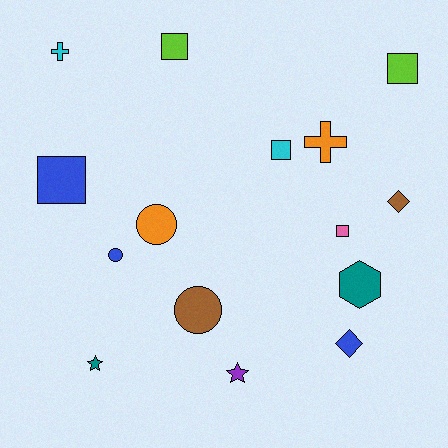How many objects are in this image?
There are 15 objects.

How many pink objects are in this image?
There is 1 pink object.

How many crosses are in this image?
There are 2 crosses.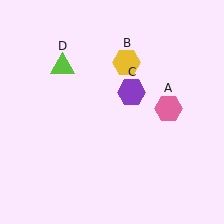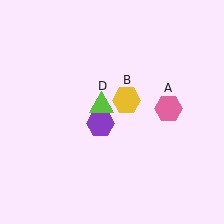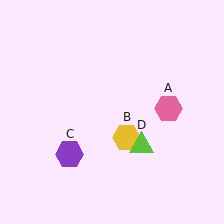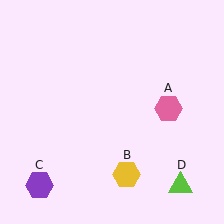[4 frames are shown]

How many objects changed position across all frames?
3 objects changed position: yellow hexagon (object B), purple hexagon (object C), lime triangle (object D).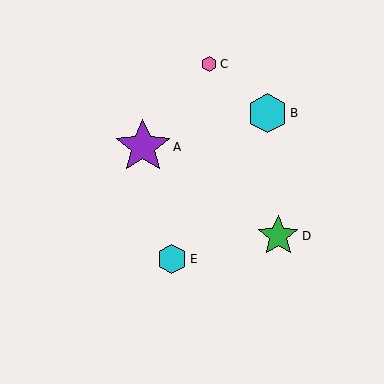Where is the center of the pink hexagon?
The center of the pink hexagon is at (209, 64).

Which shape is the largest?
The purple star (labeled A) is the largest.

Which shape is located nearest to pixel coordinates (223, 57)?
The pink hexagon (labeled C) at (209, 64) is nearest to that location.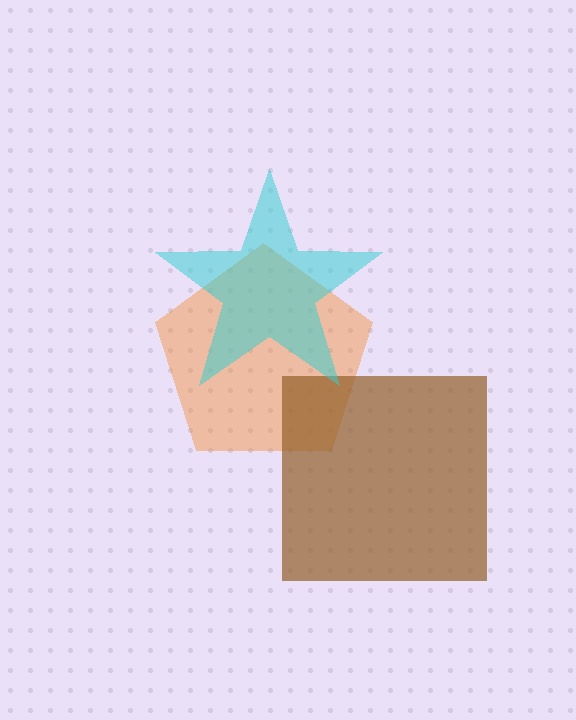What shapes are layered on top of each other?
The layered shapes are: an orange pentagon, a brown square, a cyan star.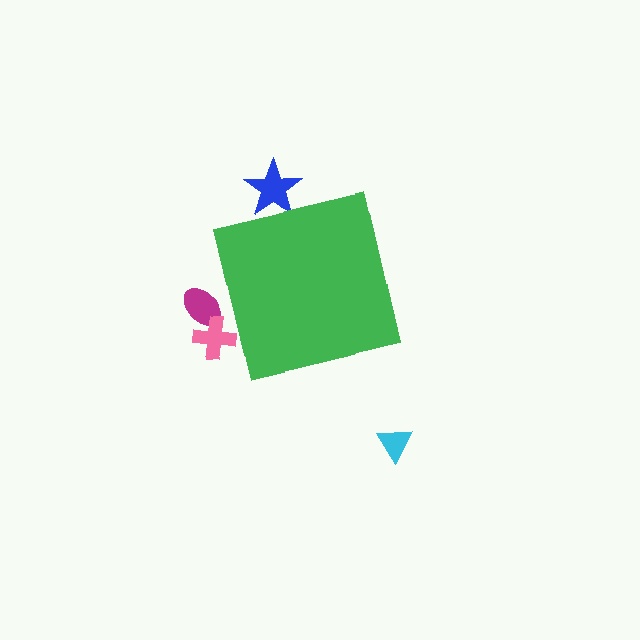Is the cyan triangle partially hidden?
No, the cyan triangle is fully visible.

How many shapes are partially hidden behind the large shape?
3 shapes are partially hidden.